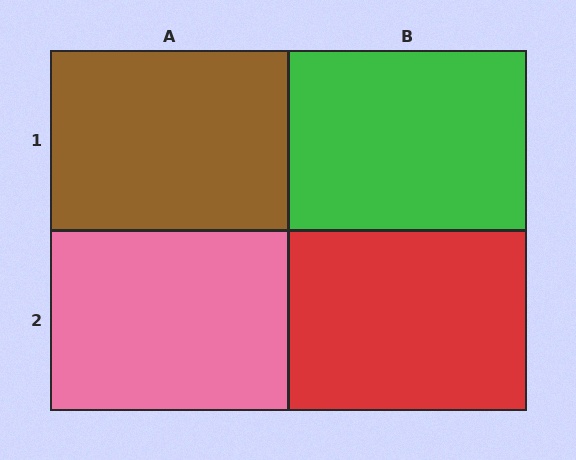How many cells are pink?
1 cell is pink.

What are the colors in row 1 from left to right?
Brown, green.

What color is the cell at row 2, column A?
Pink.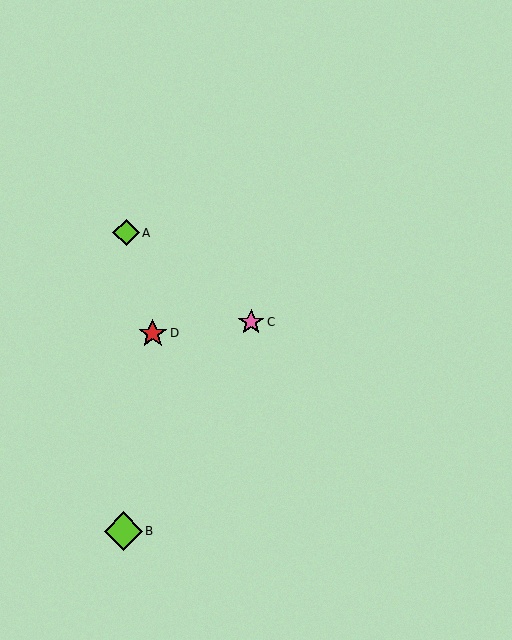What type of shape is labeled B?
Shape B is a lime diamond.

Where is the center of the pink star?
The center of the pink star is at (251, 322).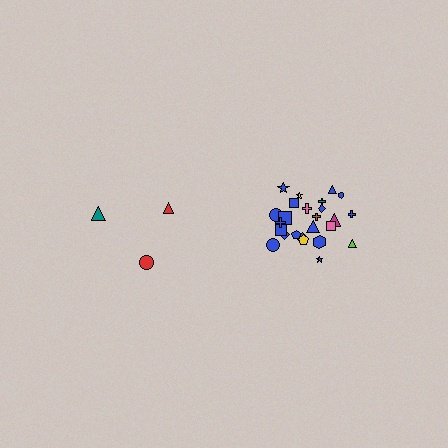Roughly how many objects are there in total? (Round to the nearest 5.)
Roughly 30 objects in total.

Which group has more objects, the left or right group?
The right group.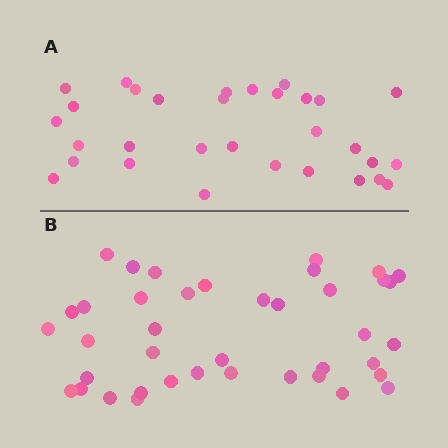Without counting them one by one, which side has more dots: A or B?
Region B (the bottom region) has more dots.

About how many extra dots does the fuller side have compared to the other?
Region B has roughly 8 or so more dots than region A.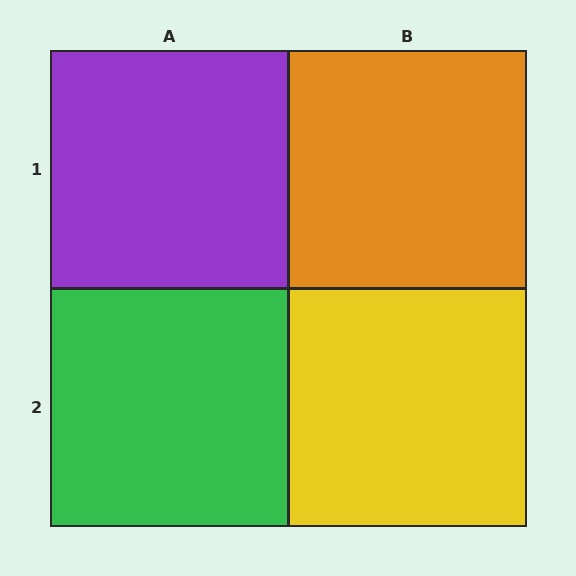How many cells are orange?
1 cell is orange.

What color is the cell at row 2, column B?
Yellow.